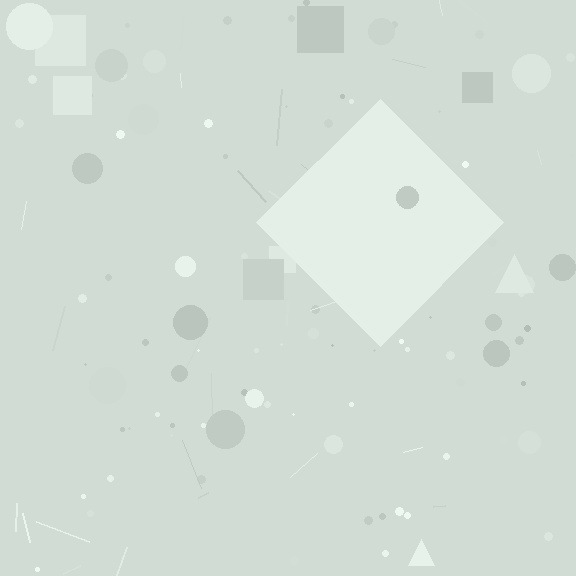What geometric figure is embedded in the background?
A diamond is embedded in the background.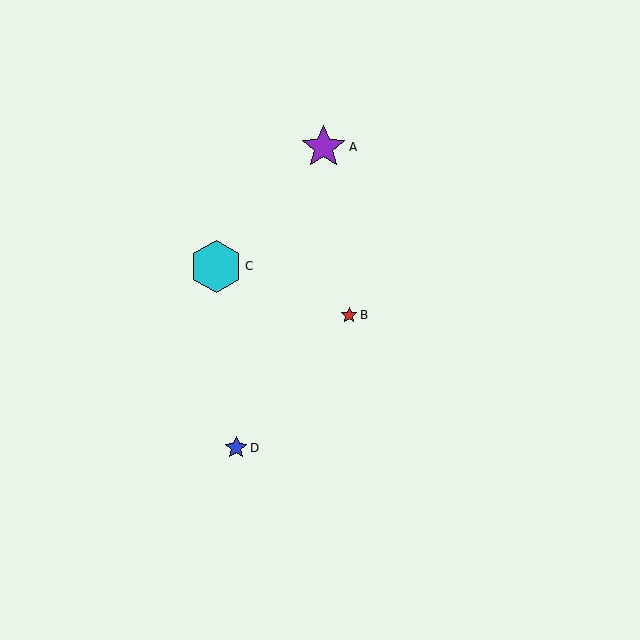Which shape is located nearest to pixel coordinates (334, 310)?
The red star (labeled B) at (349, 315) is nearest to that location.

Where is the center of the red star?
The center of the red star is at (349, 315).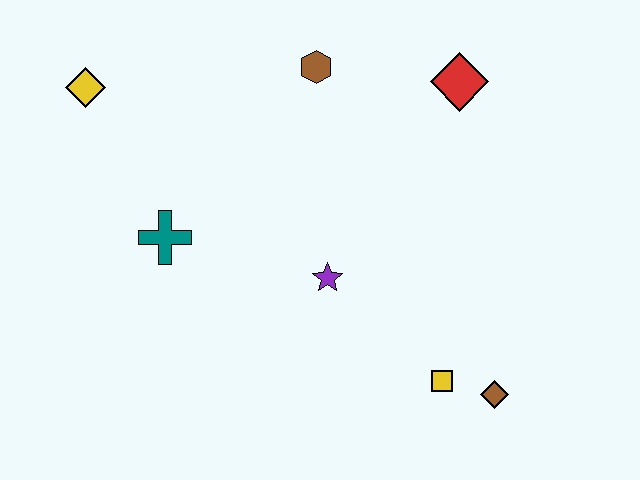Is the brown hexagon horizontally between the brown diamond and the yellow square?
No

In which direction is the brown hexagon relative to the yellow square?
The brown hexagon is above the yellow square.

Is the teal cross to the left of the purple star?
Yes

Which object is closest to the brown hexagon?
The red diamond is closest to the brown hexagon.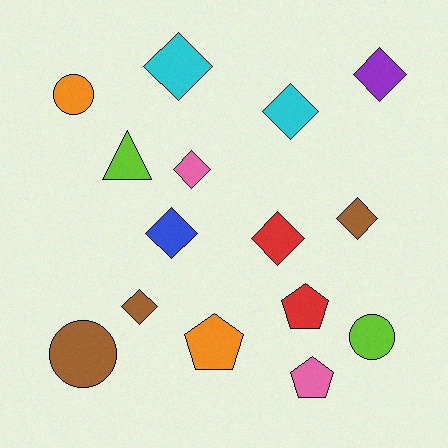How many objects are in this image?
There are 15 objects.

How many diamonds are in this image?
There are 8 diamonds.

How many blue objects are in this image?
There is 1 blue object.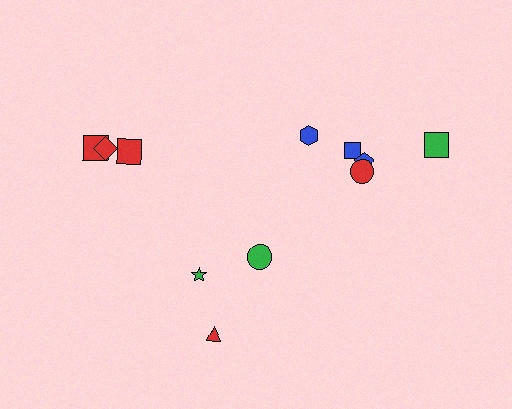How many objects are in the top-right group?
There are 5 objects.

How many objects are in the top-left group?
There are 3 objects.